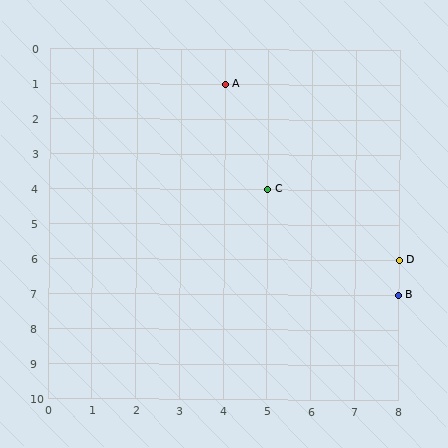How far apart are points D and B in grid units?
Points D and B are 1 row apart.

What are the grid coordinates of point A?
Point A is at grid coordinates (4, 1).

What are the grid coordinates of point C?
Point C is at grid coordinates (5, 4).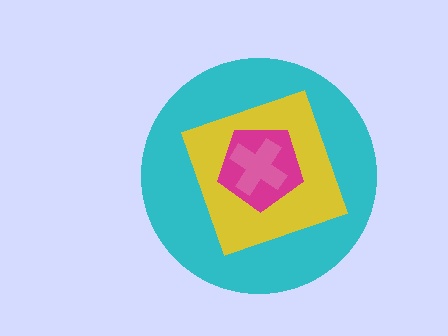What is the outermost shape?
The cyan circle.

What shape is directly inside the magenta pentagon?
The pink cross.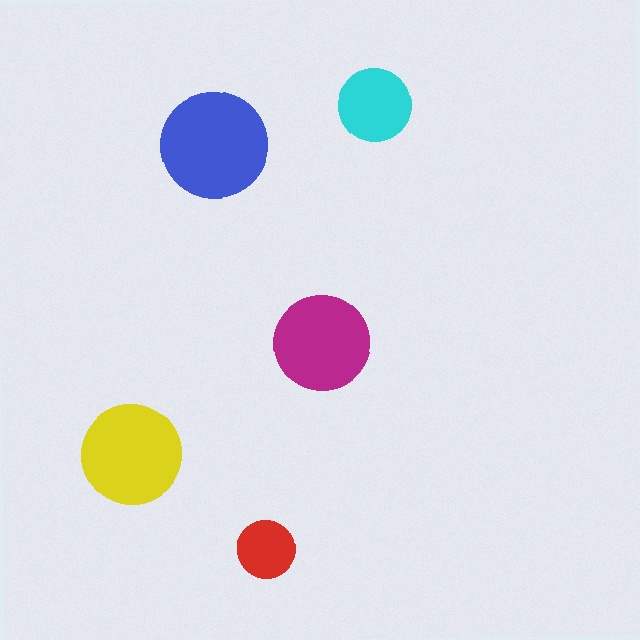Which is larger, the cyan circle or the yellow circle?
The yellow one.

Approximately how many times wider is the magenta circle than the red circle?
About 1.5 times wider.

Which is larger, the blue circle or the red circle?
The blue one.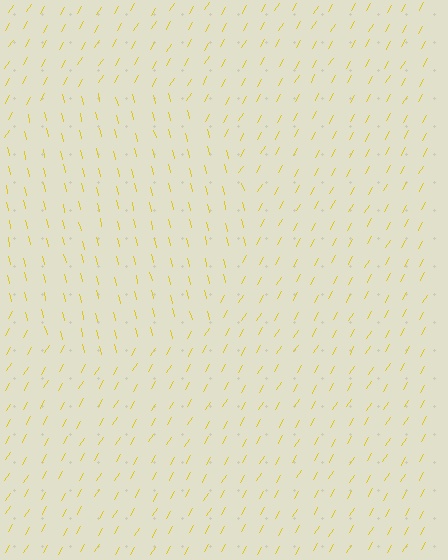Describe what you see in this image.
The image is filled with small yellow line segments. A circle region in the image has lines oriented differently from the surrounding lines, creating a visible texture boundary.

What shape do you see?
I see a circle.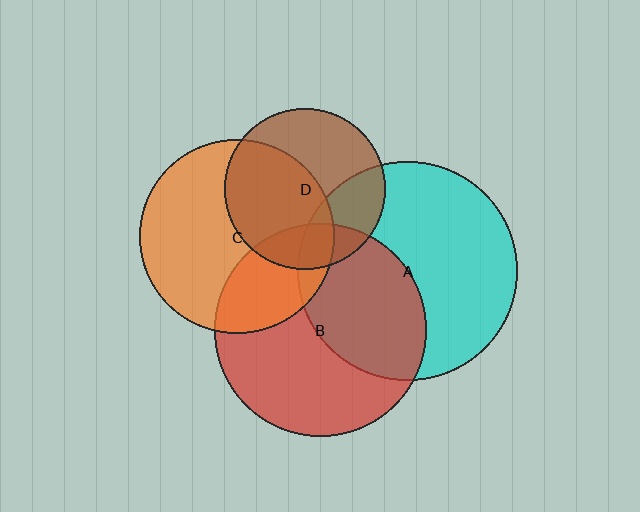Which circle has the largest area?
Circle A (cyan).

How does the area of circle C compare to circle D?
Approximately 1.5 times.